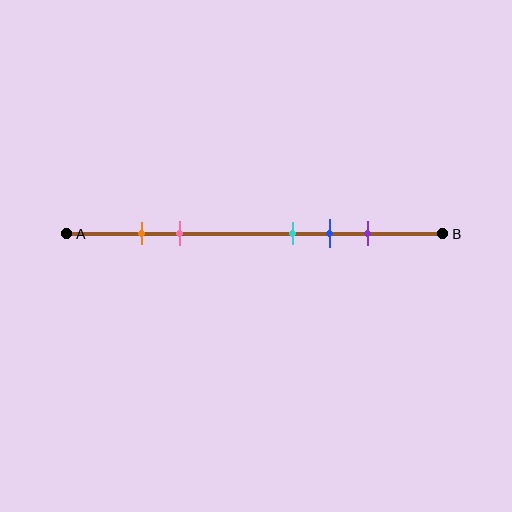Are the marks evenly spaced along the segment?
No, the marks are not evenly spaced.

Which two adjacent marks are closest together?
The orange and pink marks are the closest adjacent pair.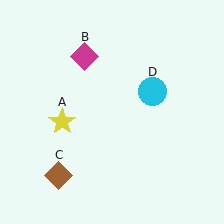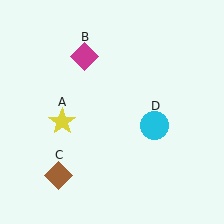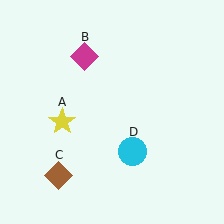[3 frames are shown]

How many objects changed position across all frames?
1 object changed position: cyan circle (object D).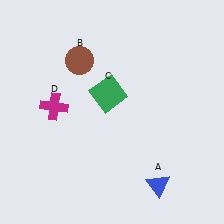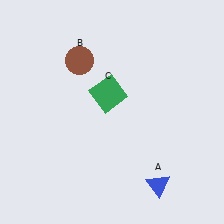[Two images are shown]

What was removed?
The magenta cross (D) was removed in Image 2.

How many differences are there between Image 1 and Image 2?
There is 1 difference between the two images.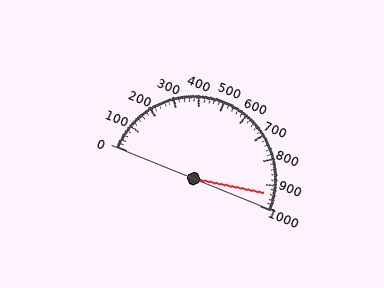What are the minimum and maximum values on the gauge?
The gauge ranges from 0 to 1000.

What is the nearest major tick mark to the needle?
The nearest major tick mark is 900.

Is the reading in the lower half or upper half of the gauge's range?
The reading is in the upper half of the range (0 to 1000).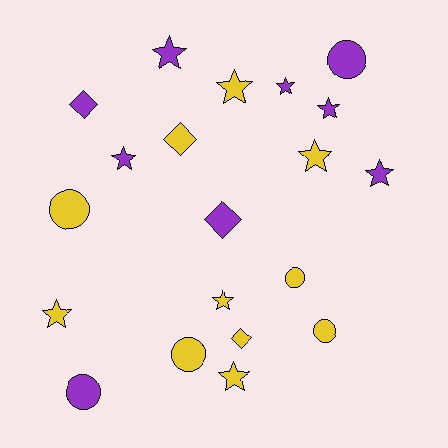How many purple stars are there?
There are 5 purple stars.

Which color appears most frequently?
Yellow, with 11 objects.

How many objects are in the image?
There are 20 objects.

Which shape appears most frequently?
Star, with 10 objects.